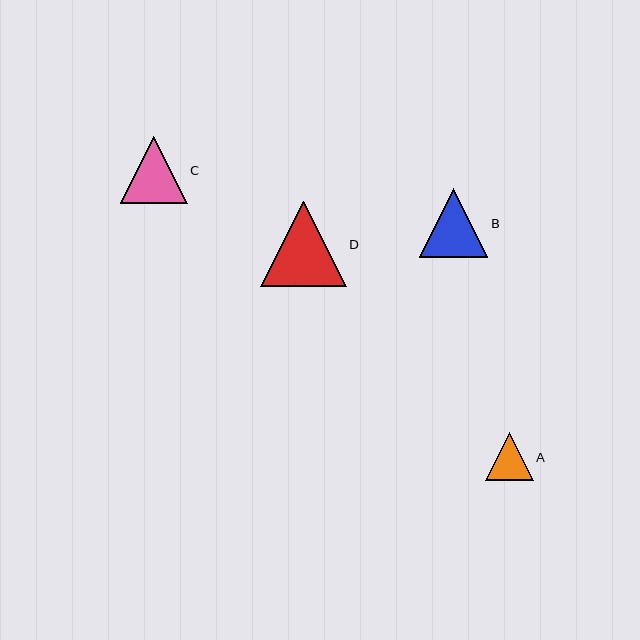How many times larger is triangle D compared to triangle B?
Triangle D is approximately 1.2 times the size of triangle B.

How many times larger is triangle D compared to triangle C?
Triangle D is approximately 1.3 times the size of triangle C.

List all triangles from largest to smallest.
From largest to smallest: D, B, C, A.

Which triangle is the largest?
Triangle D is the largest with a size of approximately 85 pixels.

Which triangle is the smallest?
Triangle A is the smallest with a size of approximately 48 pixels.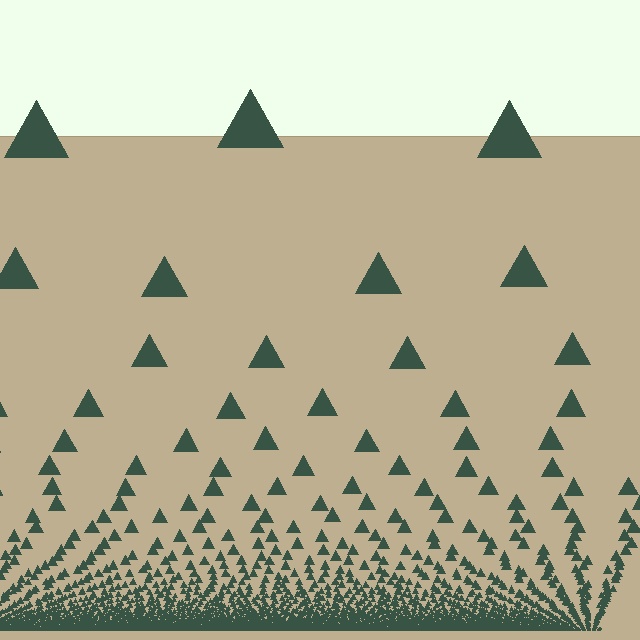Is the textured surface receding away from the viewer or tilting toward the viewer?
The surface appears to tilt toward the viewer. Texture elements get larger and sparser toward the top.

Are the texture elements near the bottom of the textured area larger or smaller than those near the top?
Smaller. The gradient is inverted — elements near the bottom are smaller and denser.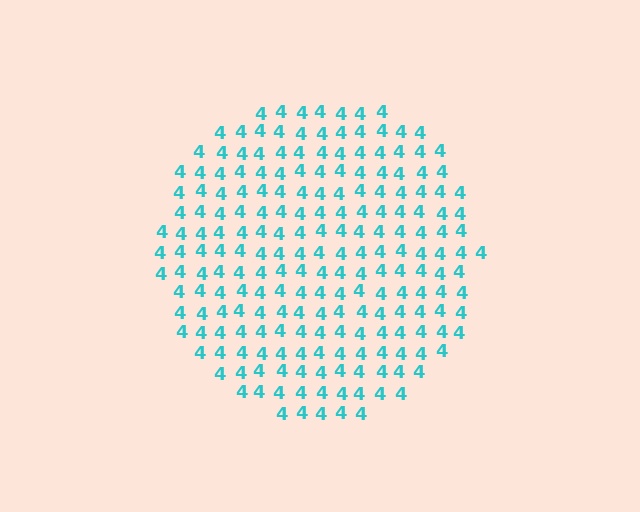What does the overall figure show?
The overall figure shows a circle.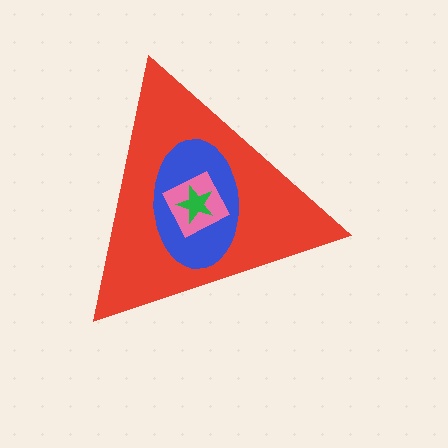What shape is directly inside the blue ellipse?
The pink square.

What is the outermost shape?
The red triangle.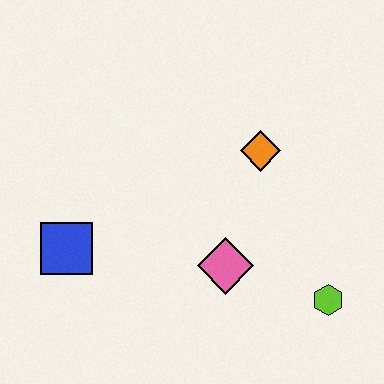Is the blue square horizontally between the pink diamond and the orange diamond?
No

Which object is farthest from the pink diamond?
The blue square is farthest from the pink diamond.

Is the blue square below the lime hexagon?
No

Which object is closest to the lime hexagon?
The pink diamond is closest to the lime hexagon.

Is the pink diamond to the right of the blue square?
Yes